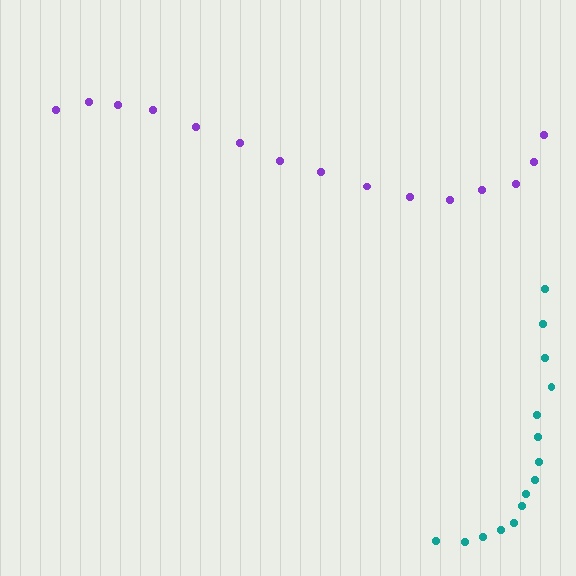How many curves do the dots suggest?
There are 2 distinct paths.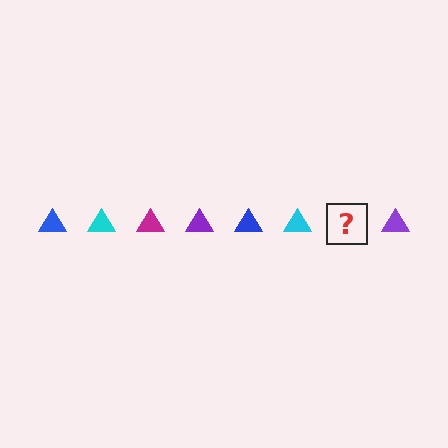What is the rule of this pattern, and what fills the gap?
The rule is that the pattern cycles through blue, cyan, magenta, purple triangles. The gap should be filled with a magenta triangle.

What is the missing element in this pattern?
The missing element is a magenta triangle.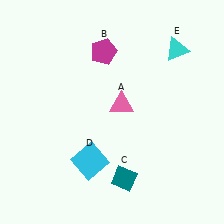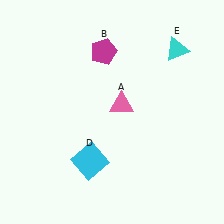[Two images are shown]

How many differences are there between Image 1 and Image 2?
There is 1 difference between the two images.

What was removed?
The teal diamond (C) was removed in Image 2.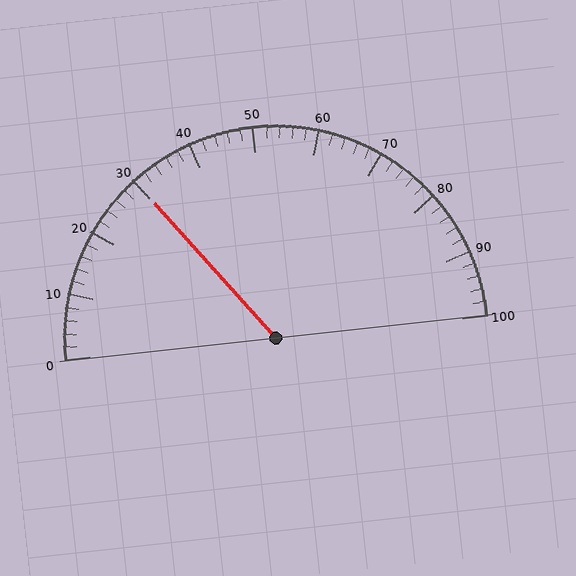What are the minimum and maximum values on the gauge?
The gauge ranges from 0 to 100.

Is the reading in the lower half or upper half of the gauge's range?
The reading is in the lower half of the range (0 to 100).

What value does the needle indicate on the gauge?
The needle indicates approximately 30.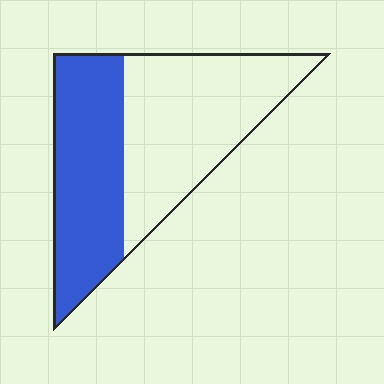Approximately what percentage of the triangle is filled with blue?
Approximately 45%.